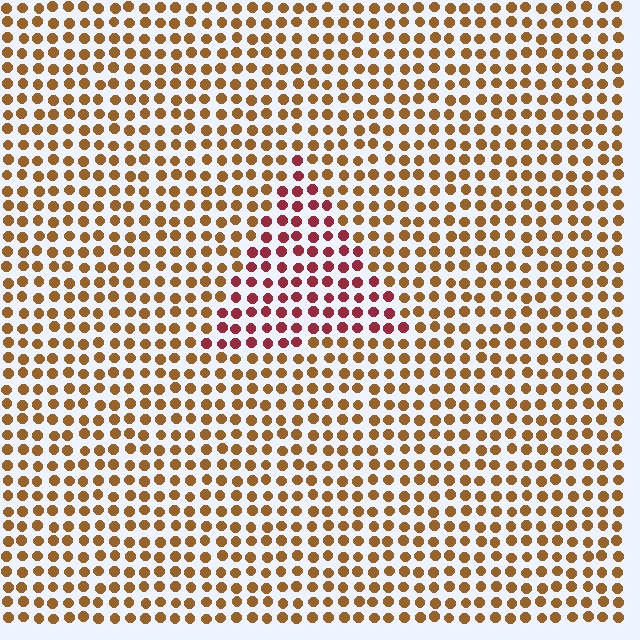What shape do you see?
I see a triangle.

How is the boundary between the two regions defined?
The boundary is defined purely by a slight shift in hue (about 43 degrees). Spacing, size, and orientation are identical on both sides.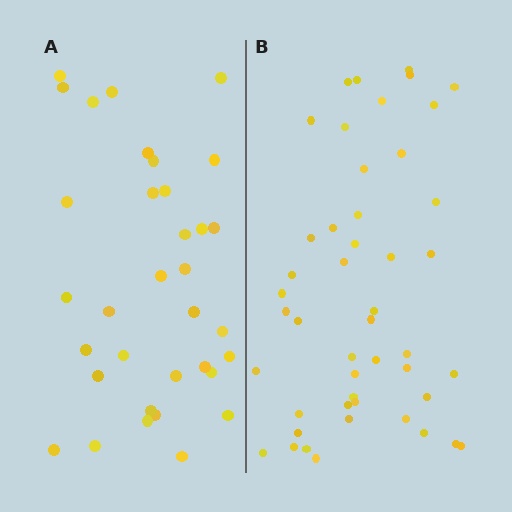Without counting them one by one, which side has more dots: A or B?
Region B (the right region) has more dots.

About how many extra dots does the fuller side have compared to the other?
Region B has approximately 15 more dots than region A.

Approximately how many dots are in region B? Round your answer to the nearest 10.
About 50 dots. (The exact count is 47, which rounds to 50.)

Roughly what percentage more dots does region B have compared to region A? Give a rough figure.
About 40% more.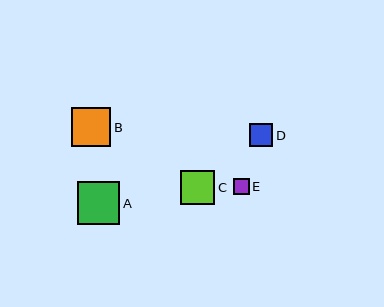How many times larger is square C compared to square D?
Square C is approximately 1.5 times the size of square D.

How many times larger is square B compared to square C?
Square B is approximately 1.1 times the size of square C.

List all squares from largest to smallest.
From largest to smallest: A, B, C, D, E.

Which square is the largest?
Square A is the largest with a size of approximately 43 pixels.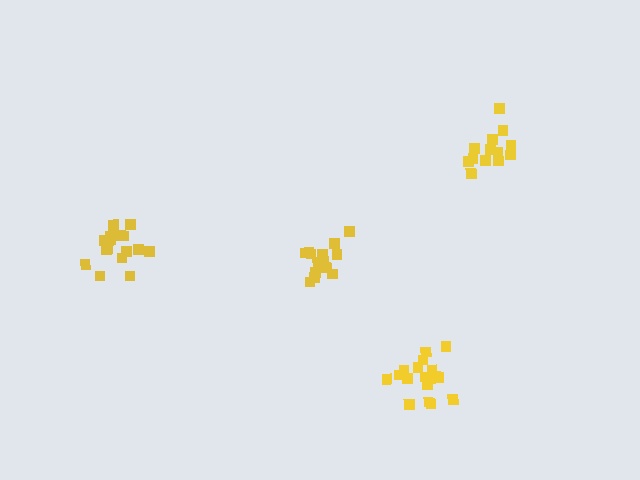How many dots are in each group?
Group 1: 16 dots, Group 2: 17 dots, Group 3: 15 dots, Group 4: 13 dots (61 total).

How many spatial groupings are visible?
There are 4 spatial groupings.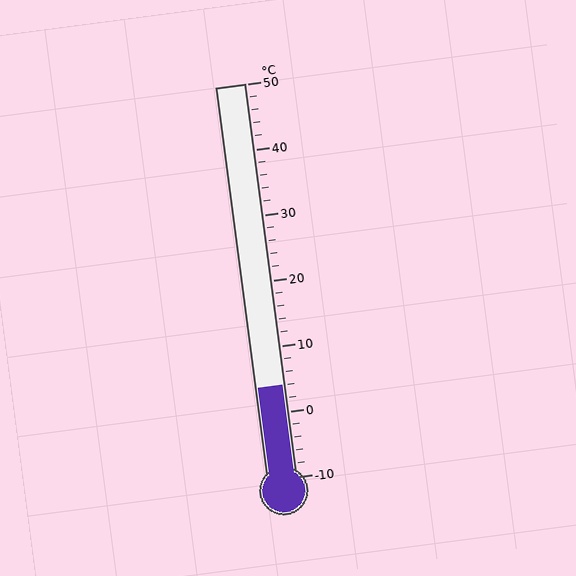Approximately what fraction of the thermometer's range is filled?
The thermometer is filled to approximately 25% of its range.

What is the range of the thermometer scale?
The thermometer scale ranges from -10°C to 50°C.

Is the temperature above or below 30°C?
The temperature is below 30°C.